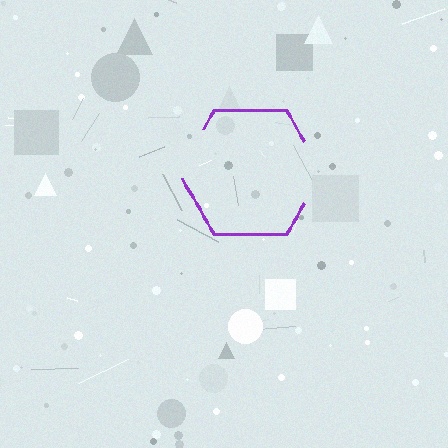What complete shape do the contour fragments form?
The contour fragments form a hexagon.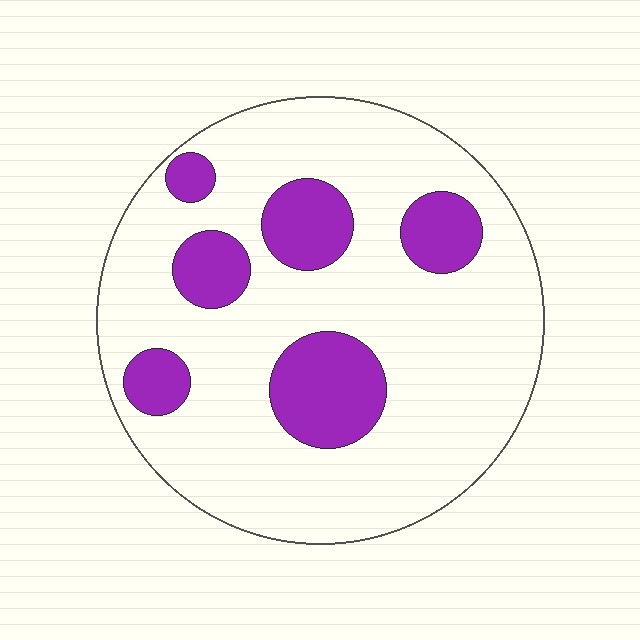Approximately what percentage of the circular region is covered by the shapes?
Approximately 20%.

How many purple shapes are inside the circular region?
6.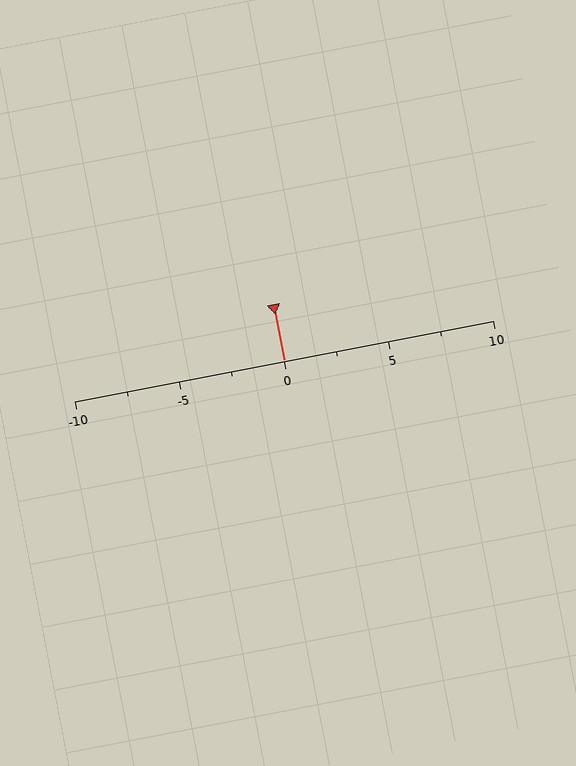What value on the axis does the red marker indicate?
The marker indicates approximately 0.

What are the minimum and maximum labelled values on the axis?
The axis runs from -10 to 10.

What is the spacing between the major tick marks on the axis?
The major ticks are spaced 5 apart.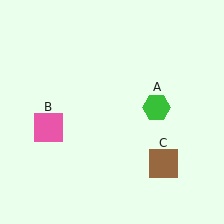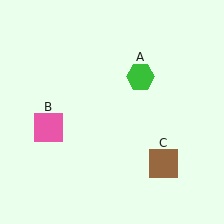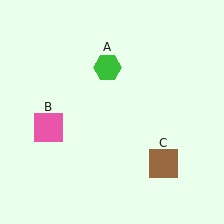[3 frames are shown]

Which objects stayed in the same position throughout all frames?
Pink square (object B) and brown square (object C) remained stationary.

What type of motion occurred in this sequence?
The green hexagon (object A) rotated counterclockwise around the center of the scene.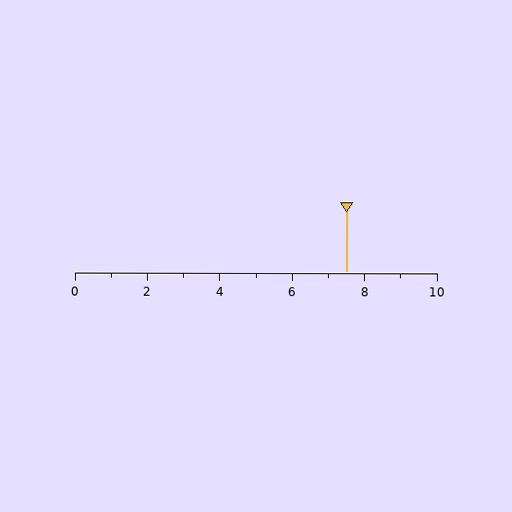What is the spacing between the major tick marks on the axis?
The major ticks are spaced 2 apart.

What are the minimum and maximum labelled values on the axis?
The axis runs from 0 to 10.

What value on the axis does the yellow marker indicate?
The marker indicates approximately 7.5.